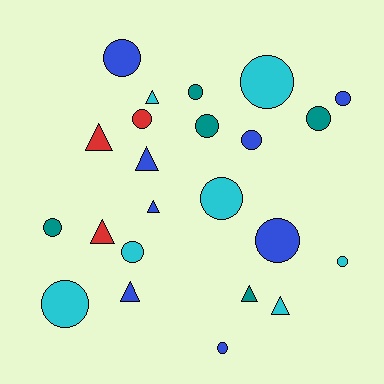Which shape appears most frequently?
Circle, with 15 objects.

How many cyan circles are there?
There are 5 cyan circles.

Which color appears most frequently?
Blue, with 8 objects.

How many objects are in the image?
There are 23 objects.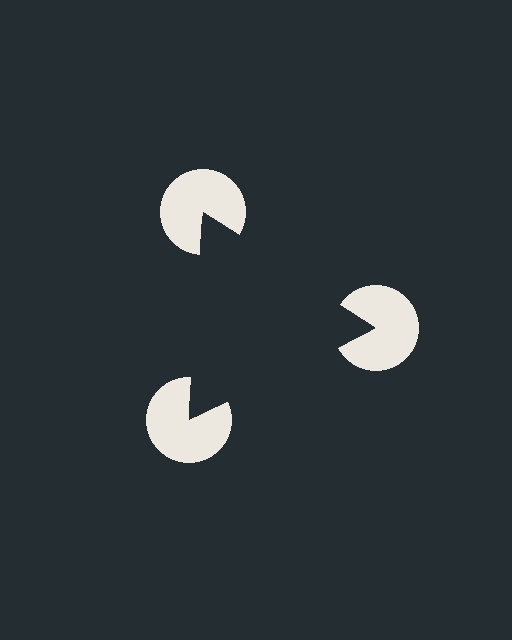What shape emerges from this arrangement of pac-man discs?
An illusory triangle — its edges are inferred from the aligned wedge cuts in the pac-man discs, not physically drawn.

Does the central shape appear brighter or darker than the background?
It typically appears slightly darker than the background, even though no actual brightness change is drawn.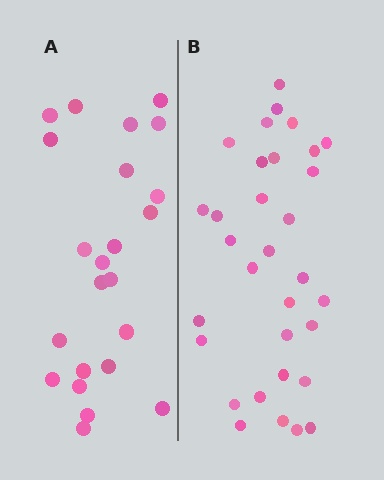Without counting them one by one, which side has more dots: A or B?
Region B (the right region) has more dots.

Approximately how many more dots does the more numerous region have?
Region B has roughly 8 or so more dots than region A.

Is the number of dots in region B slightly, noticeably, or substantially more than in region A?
Region B has noticeably more, but not dramatically so. The ratio is roughly 1.4 to 1.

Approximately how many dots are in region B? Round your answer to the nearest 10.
About 30 dots. (The exact count is 32, which rounds to 30.)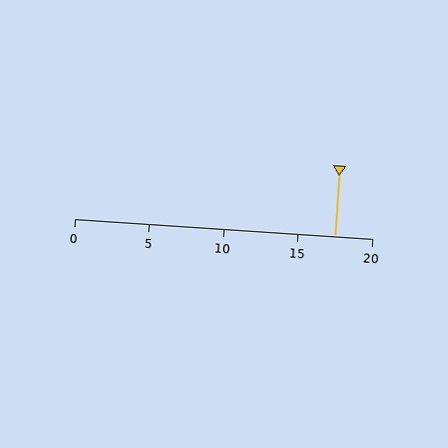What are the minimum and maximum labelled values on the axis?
The axis runs from 0 to 20.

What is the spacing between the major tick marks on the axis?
The major ticks are spaced 5 apart.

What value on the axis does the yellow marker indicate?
The marker indicates approximately 17.5.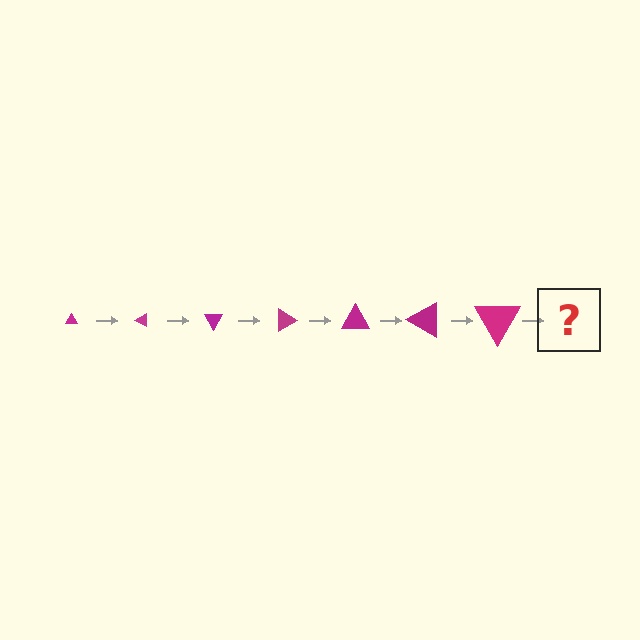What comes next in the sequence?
The next element should be a triangle, larger than the previous one and rotated 210 degrees from the start.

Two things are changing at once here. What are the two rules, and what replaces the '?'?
The two rules are that the triangle grows larger each step and it rotates 30 degrees each step. The '?' should be a triangle, larger than the previous one and rotated 210 degrees from the start.